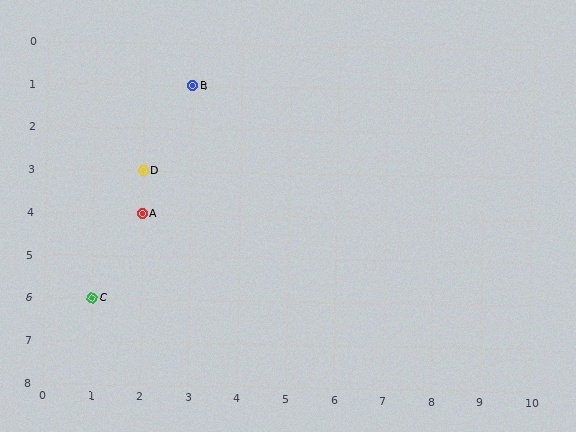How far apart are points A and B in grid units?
Points A and B are 1 column and 3 rows apart (about 3.2 grid units diagonally).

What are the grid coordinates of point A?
Point A is at grid coordinates (2, 4).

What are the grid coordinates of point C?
Point C is at grid coordinates (1, 6).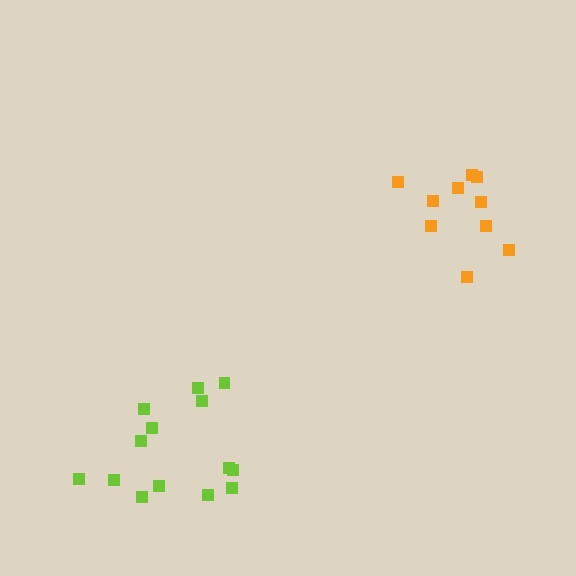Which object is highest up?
The orange cluster is topmost.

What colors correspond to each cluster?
The clusters are colored: orange, lime.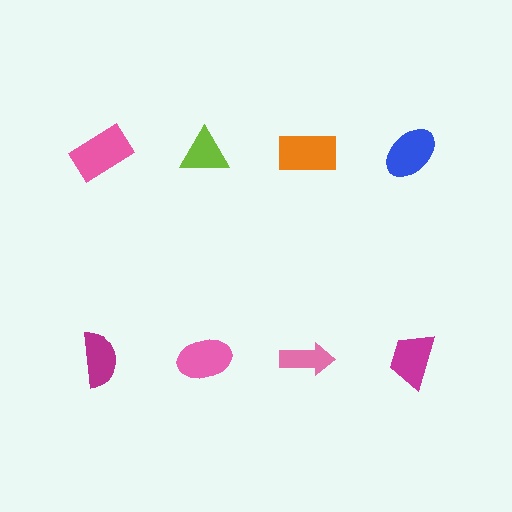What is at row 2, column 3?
A pink arrow.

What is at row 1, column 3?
An orange rectangle.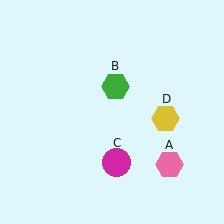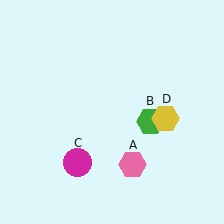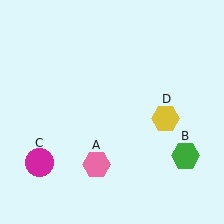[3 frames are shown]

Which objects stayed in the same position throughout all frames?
Yellow hexagon (object D) remained stationary.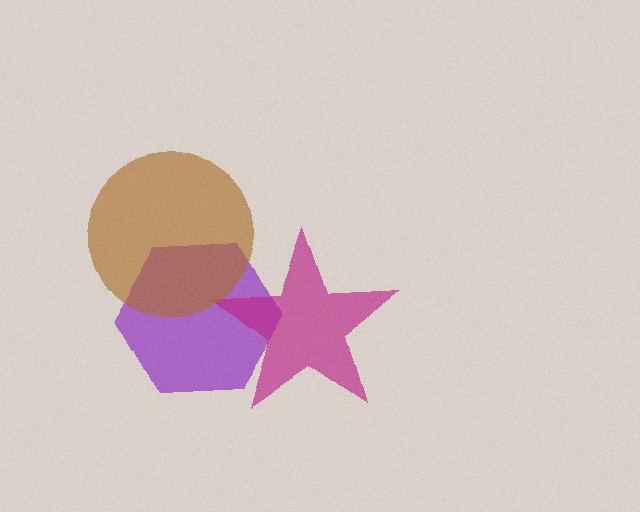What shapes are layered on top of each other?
The layered shapes are: a purple hexagon, a magenta star, a brown circle.